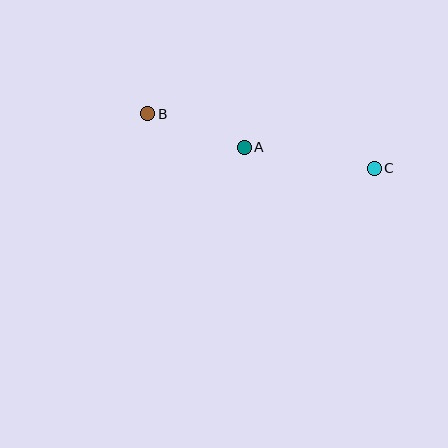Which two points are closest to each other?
Points A and B are closest to each other.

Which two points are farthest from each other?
Points B and C are farthest from each other.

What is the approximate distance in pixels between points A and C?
The distance between A and C is approximately 132 pixels.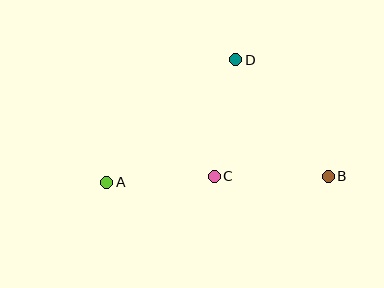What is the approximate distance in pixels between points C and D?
The distance between C and D is approximately 119 pixels.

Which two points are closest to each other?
Points A and C are closest to each other.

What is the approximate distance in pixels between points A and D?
The distance between A and D is approximately 178 pixels.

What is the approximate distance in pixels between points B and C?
The distance between B and C is approximately 114 pixels.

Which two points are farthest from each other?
Points A and B are farthest from each other.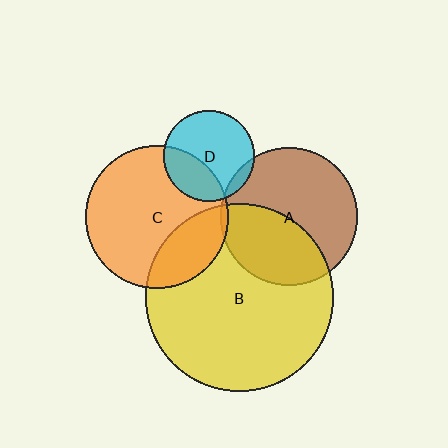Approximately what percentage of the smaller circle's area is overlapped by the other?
Approximately 30%.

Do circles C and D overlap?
Yes.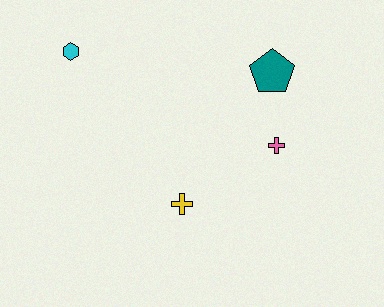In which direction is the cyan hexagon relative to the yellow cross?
The cyan hexagon is above the yellow cross.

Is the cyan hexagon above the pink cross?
Yes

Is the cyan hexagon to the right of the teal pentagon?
No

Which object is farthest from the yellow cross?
The cyan hexagon is farthest from the yellow cross.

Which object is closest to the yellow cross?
The pink cross is closest to the yellow cross.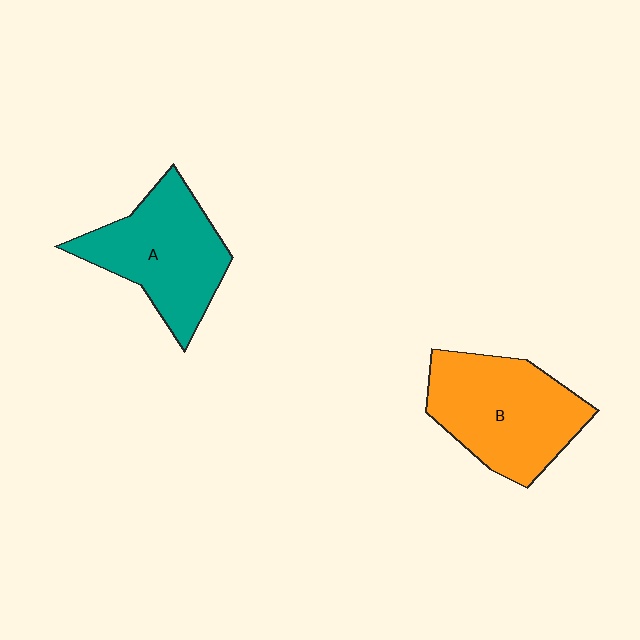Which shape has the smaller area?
Shape A (teal).